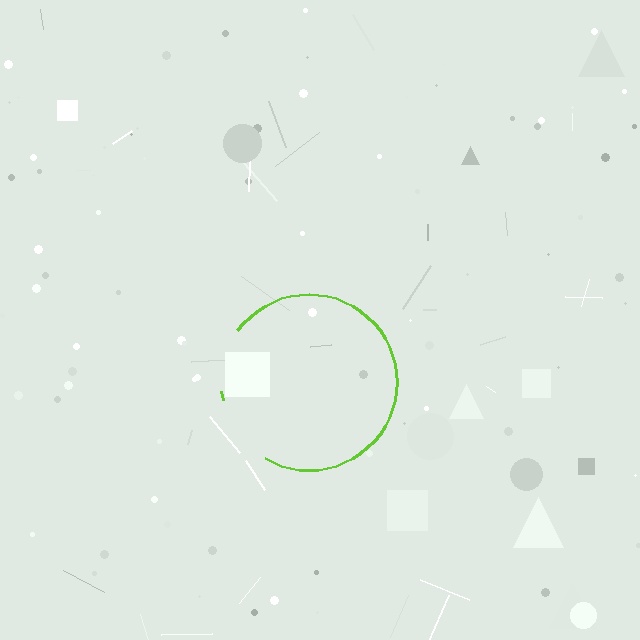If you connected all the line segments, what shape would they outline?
They would outline a circle.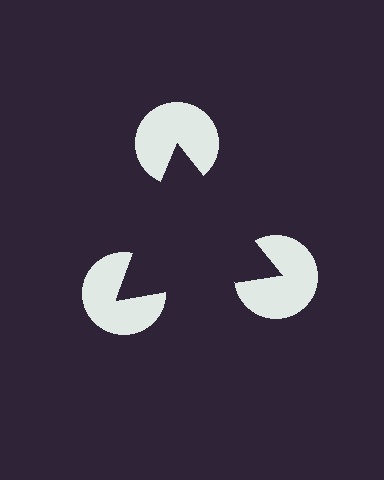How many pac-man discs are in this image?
There are 3 — one at each vertex of the illusory triangle.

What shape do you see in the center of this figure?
An illusory triangle — its edges are inferred from the aligned wedge cuts in the pac-man discs, not physically drawn.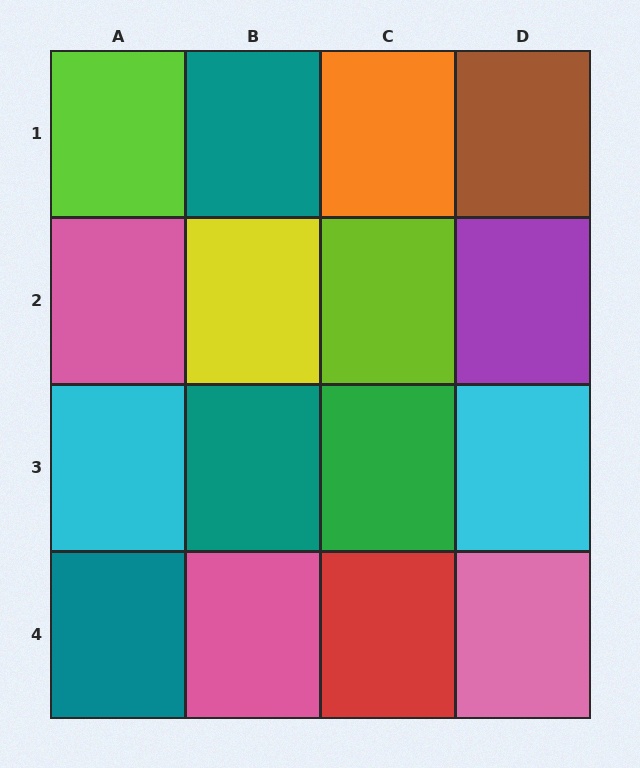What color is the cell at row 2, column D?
Purple.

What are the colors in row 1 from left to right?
Lime, teal, orange, brown.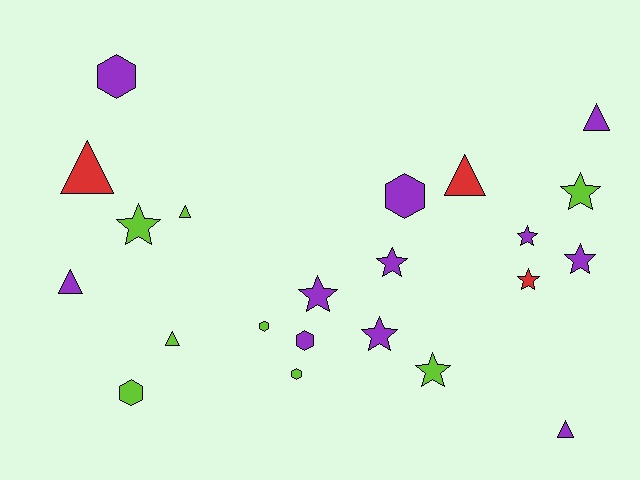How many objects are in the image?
There are 22 objects.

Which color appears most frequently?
Purple, with 11 objects.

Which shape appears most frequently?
Star, with 9 objects.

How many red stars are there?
There is 1 red star.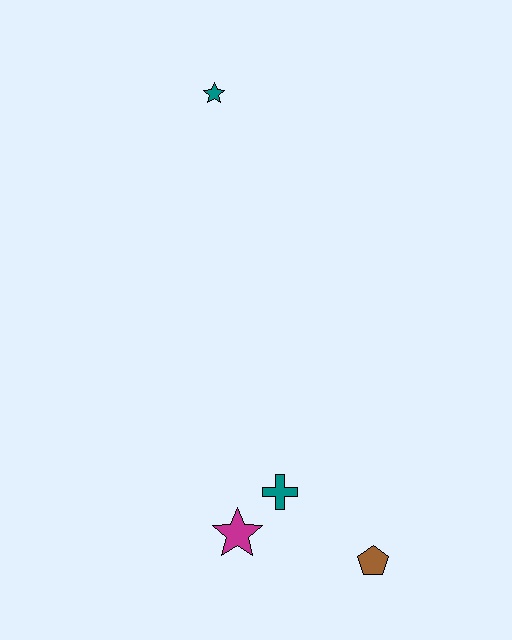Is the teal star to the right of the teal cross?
No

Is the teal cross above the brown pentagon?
Yes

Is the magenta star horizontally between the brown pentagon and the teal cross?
No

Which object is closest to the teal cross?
The magenta star is closest to the teal cross.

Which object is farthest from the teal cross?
The teal star is farthest from the teal cross.